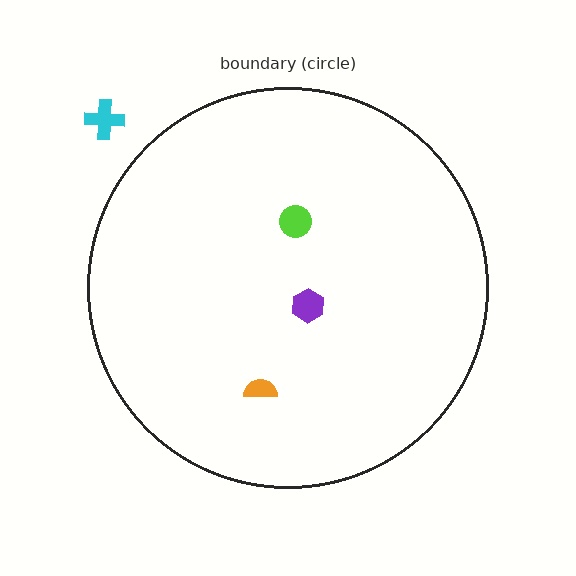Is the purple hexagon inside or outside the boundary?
Inside.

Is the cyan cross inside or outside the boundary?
Outside.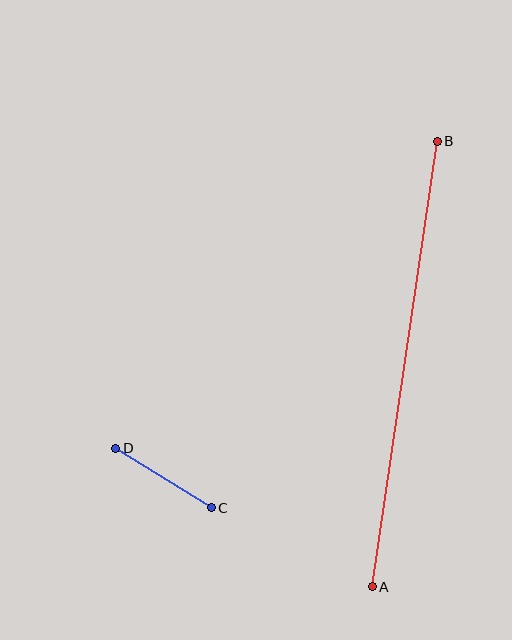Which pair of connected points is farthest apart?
Points A and B are farthest apart.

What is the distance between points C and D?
The distance is approximately 113 pixels.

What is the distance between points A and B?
The distance is approximately 450 pixels.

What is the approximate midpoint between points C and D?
The midpoint is at approximately (163, 478) pixels.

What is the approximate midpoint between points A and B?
The midpoint is at approximately (405, 364) pixels.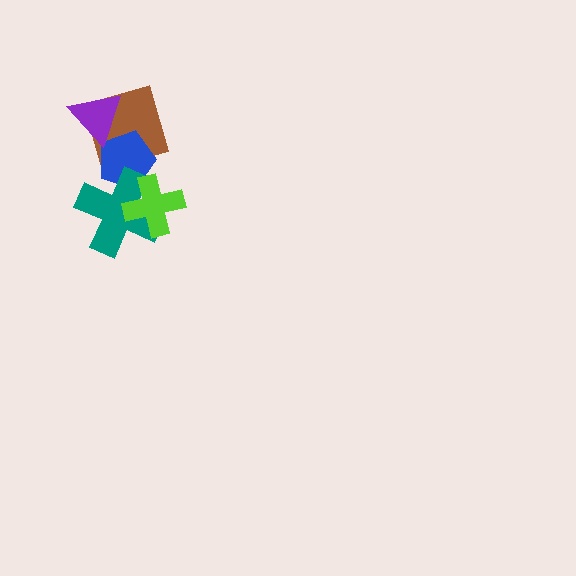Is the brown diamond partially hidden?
Yes, it is partially covered by another shape.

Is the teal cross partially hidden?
Yes, it is partially covered by another shape.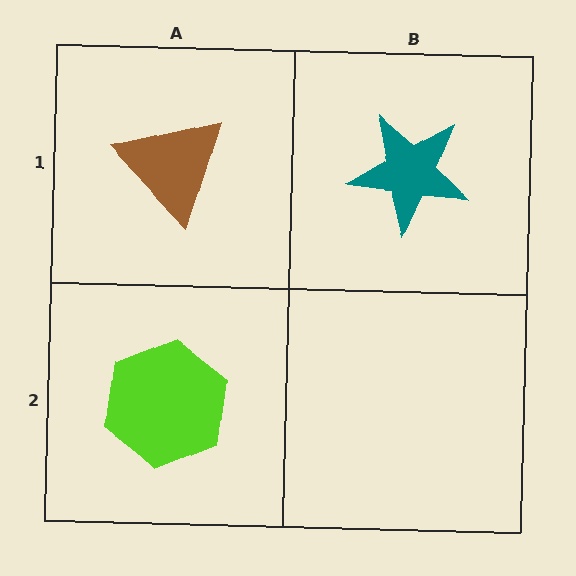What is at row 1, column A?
A brown triangle.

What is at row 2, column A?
A lime hexagon.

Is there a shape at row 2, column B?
No, that cell is empty.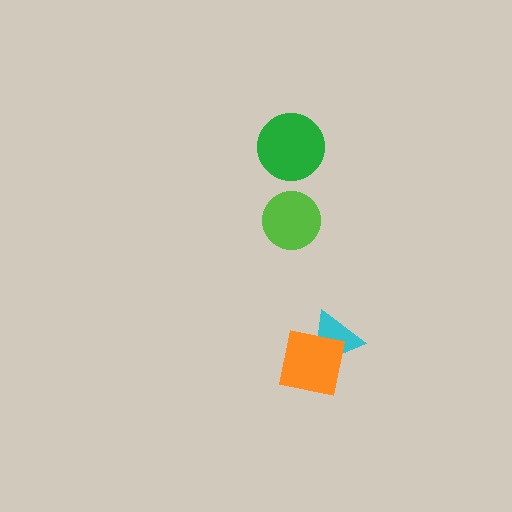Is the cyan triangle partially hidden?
Yes, it is partially covered by another shape.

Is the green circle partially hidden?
No, no other shape covers it.